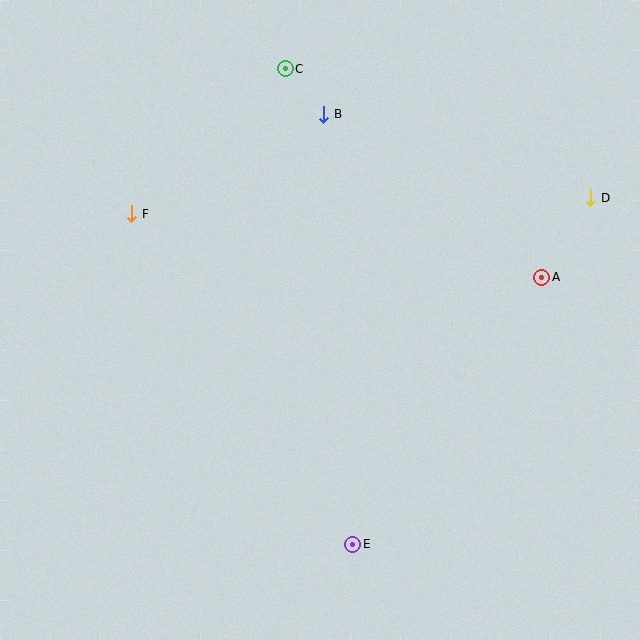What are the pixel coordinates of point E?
Point E is at (353, 544).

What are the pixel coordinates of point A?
Point A is at (542, 277).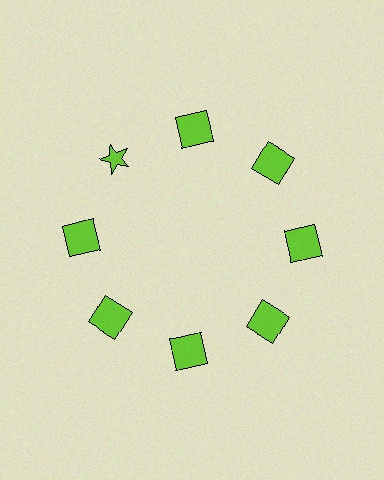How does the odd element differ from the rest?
It has a different shape: star instead of square.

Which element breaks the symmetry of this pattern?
The lime star at roughly the 10 o'clock position breaks the symmetry. All other shapes are lime squares.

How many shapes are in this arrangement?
There are 8 shapes arranged in a ring pattern.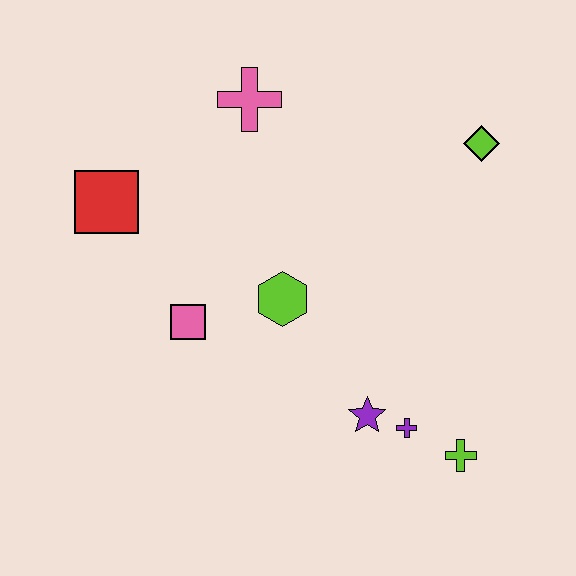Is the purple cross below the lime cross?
No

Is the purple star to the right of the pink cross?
Yes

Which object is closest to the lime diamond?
The pink cross is closest to the lime diamond.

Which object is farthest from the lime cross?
The red square is farthest from the lime cross.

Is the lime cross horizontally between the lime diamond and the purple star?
Yes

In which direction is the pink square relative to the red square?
The pink square is below the red square.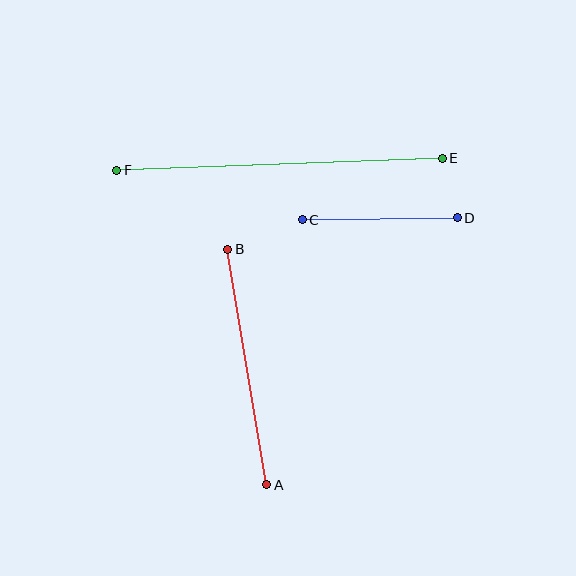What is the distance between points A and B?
The distance is approximately 238 pixels.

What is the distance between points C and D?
The distance is approximately 155 pixels.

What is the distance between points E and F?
The distance is approximately 326 pixels.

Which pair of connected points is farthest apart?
Points E and F are farthest apart.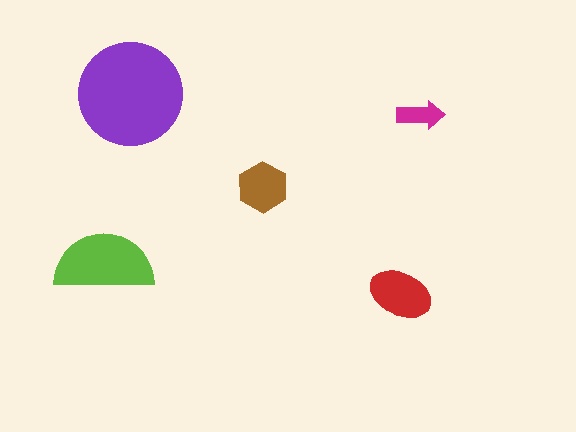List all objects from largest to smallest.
The purple circle, the lime semicircle, the red ellipse, the brown hexagon, the magenta arrow.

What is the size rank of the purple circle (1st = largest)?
1st.